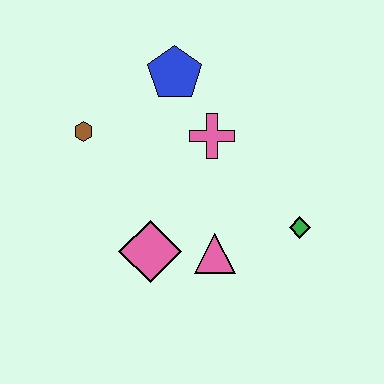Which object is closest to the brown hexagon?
The blue pentagon is closest to the brown hexagon.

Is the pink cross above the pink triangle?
Yes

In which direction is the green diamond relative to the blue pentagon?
The green diamond is below the blue pentagon.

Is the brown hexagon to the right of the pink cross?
No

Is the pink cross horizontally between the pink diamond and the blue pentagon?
No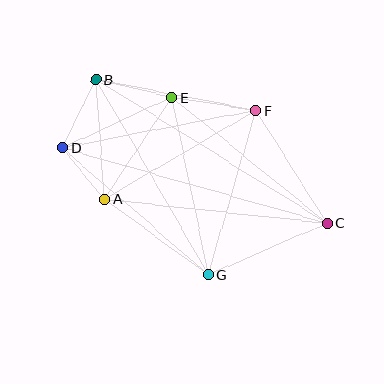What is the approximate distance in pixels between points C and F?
The distance between C and F is approximately 133 pixels.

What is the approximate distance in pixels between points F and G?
The distance between F and G is approximately 171 pixels.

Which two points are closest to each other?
Points A and D are closest to each other.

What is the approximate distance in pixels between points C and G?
The distance between C and G is approximately 129 pixels.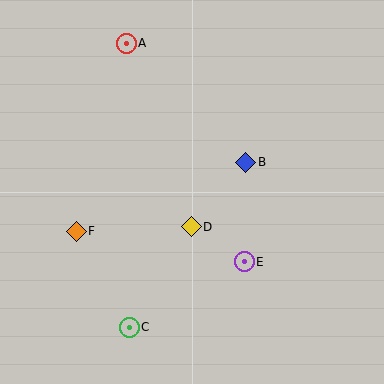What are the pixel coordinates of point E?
Point E is at (244, 262).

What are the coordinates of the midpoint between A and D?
The midpoint between A and D is at (159, 135).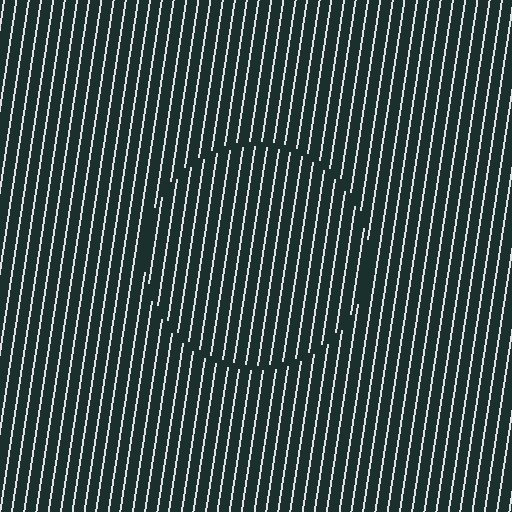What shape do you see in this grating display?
An illusory circle. The interior of the shape contains the same grating, shifted by half a period — the contour is defined by the phase discontinuity where line-ends from the inner and outer gratings abut.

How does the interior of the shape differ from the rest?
The interior of the shape contains the same grating, shifted by half a period — the contour is defined by the phase discontinuity where line-ends from the inner and outer gratings abut.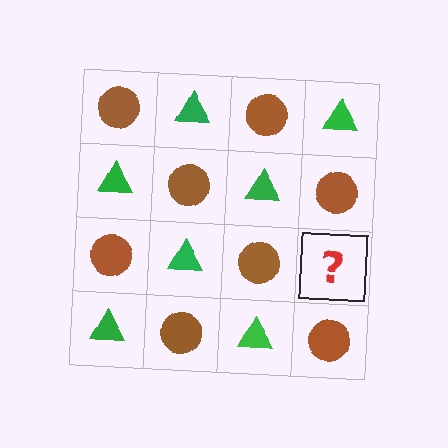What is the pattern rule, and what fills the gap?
The rule is that it alternates brown circle and green triangle in a checkerboard pattern. The gap should be filled with a green triangle.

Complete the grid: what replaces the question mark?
The question mark should be replaced with a green triangle.